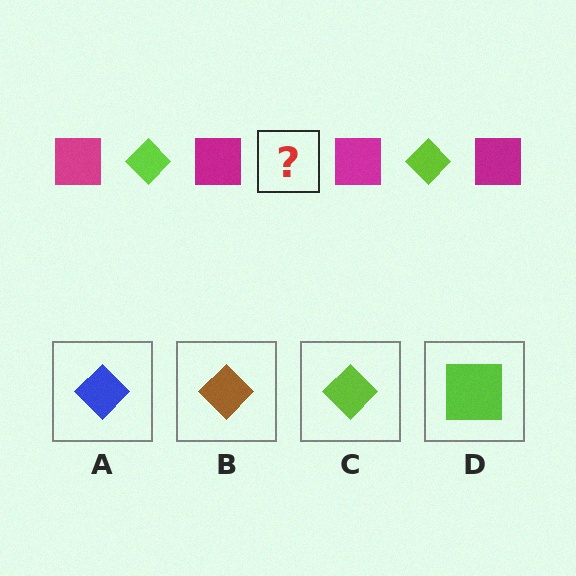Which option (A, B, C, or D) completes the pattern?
C.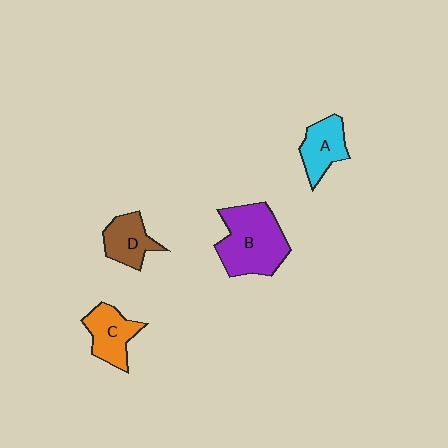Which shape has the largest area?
Shape B (purple).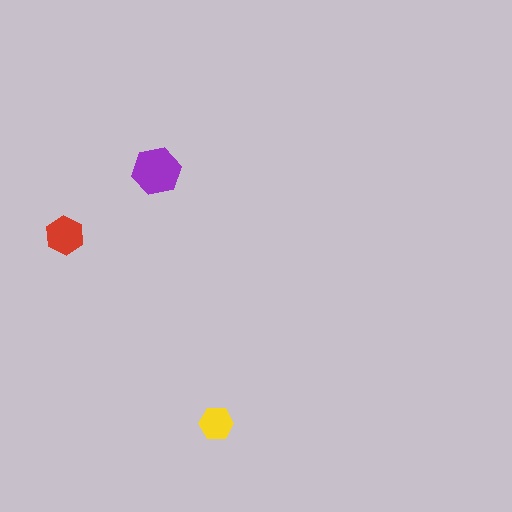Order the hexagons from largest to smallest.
the purple one, the red one, the yellow one.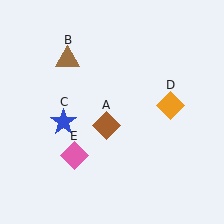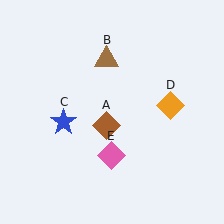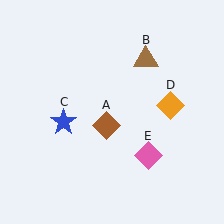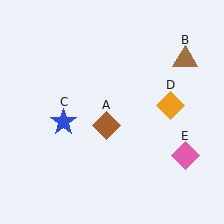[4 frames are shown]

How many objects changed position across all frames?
2 objects changed position: brown triangle (object B), pink diamond (object E).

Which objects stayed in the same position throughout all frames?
Brown diamond (object A) and blue star (object C) and orange diamond (object D) remained stationary.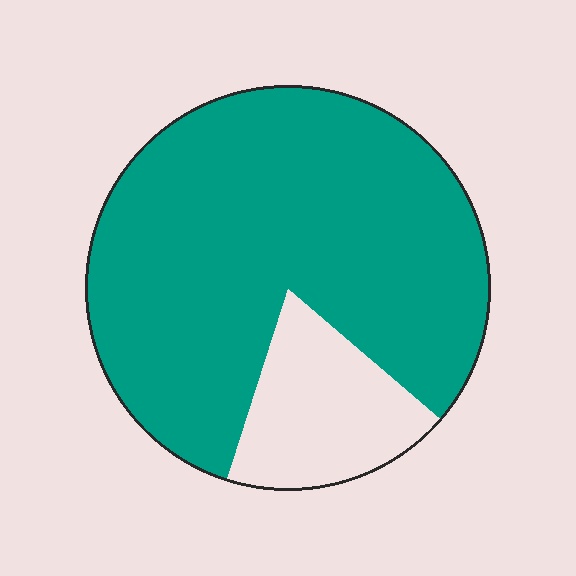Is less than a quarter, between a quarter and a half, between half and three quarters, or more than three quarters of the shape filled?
More than three quarters.